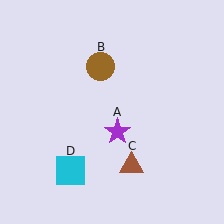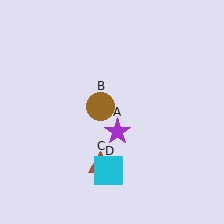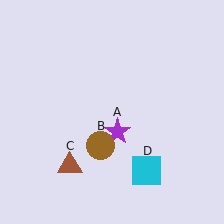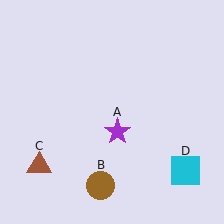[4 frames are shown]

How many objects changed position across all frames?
3 objects changed position: brown circle (object B), brown triangle (object C), cyan square (object D).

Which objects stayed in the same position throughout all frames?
Purple star (object A) remained stationary.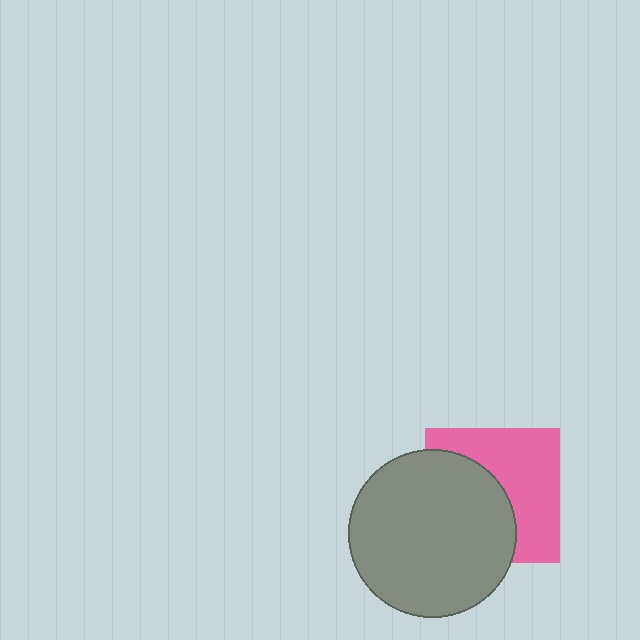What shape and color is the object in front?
The object in front is a gray circle.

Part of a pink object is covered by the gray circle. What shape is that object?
It is a square.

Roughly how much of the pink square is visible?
About half of it is visible (roughly 51%).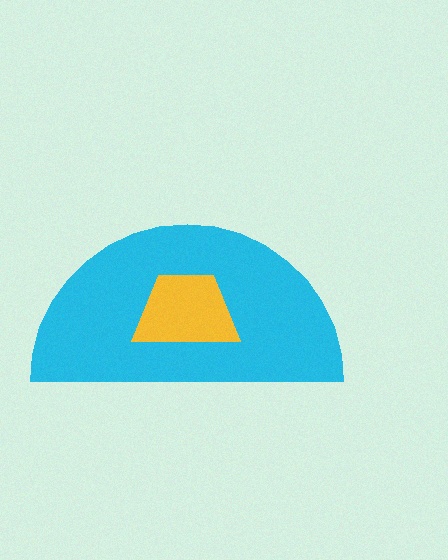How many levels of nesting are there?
2.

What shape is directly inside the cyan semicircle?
The yellow trapezoid.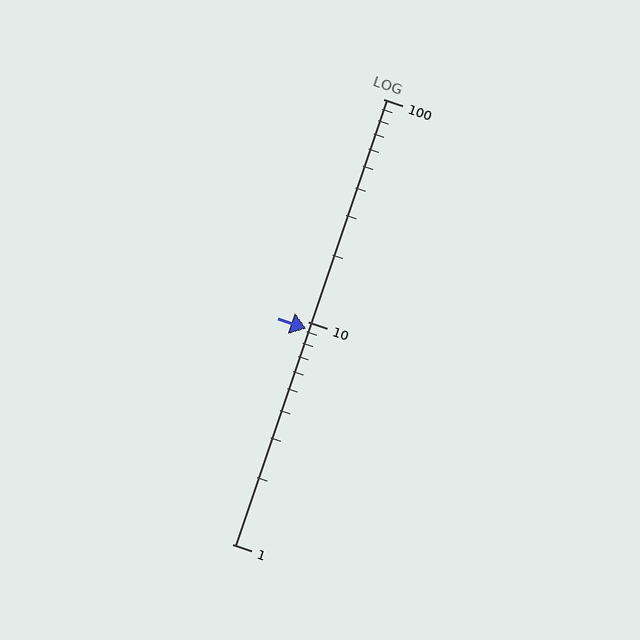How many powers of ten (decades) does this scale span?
The scale spans 2 decades, from 1 to 100.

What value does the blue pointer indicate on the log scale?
The pointer indicates approximately 9.3.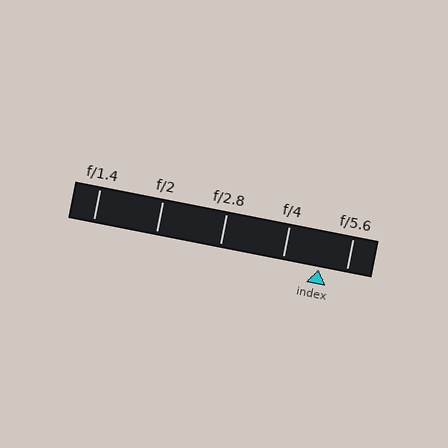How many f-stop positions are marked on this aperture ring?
There are 5 f-stop positions marked.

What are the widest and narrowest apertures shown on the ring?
The widest aperture shown is f/1.4 and the narrowest is f/5.6.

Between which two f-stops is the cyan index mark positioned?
The index mark is between f/4 and f/5.6.